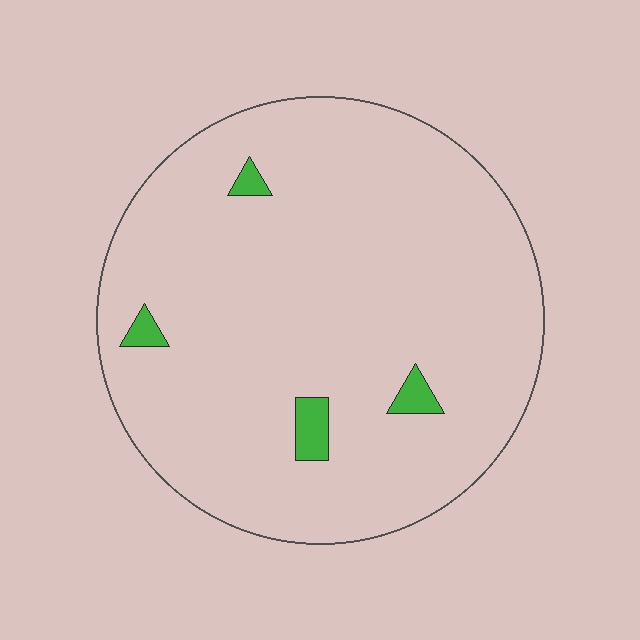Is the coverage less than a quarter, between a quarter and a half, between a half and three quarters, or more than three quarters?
Less than a quarter.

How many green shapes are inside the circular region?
4.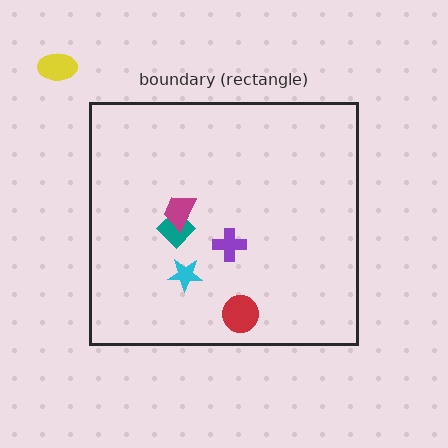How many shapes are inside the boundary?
5 inside, 1 outside.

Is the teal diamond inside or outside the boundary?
Inside.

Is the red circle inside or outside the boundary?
Inside.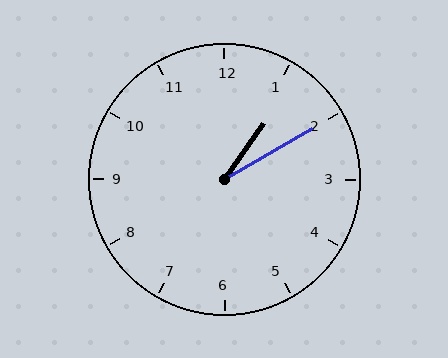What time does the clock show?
1:10.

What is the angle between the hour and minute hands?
Approximately 25 degrees.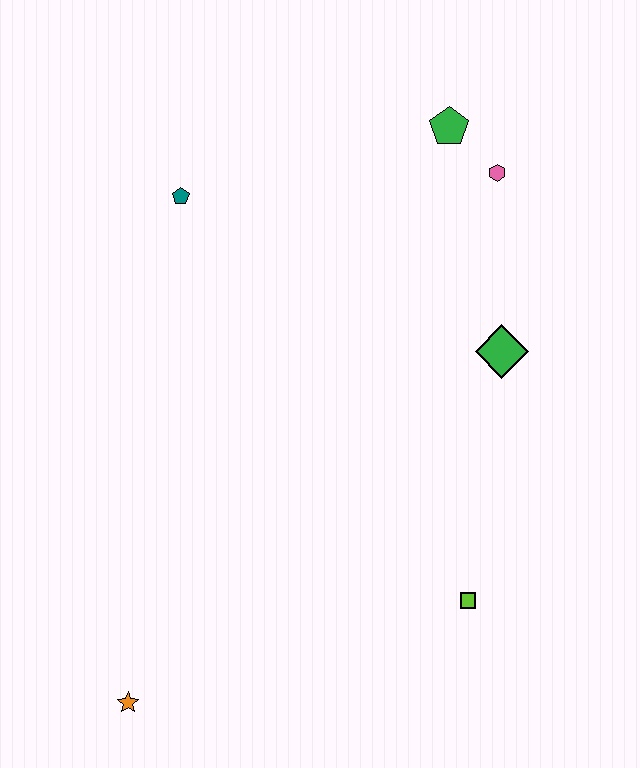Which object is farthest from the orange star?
The green pentagon is farthest from the orange star.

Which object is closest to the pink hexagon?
The green pentagon is closest to the pink hexagon.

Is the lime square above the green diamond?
No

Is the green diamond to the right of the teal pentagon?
Yes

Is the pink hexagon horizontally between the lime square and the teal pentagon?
No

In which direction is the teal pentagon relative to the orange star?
The teal pentagon is above the orange star.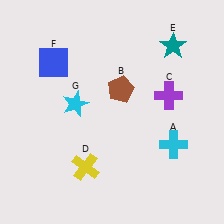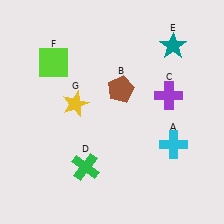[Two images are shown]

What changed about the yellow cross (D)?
In Image 1, D is yellow. In Image 2, it changed to green.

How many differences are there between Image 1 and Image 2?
There are 3 differences between the two images.